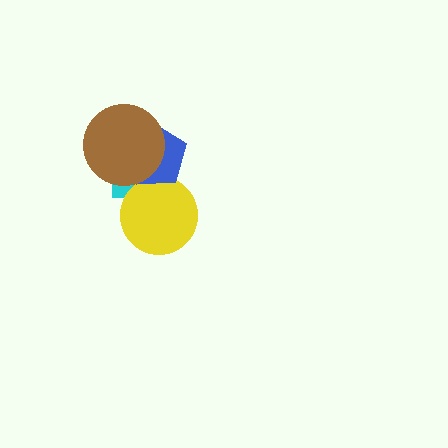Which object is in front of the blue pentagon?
The brown circle is in front of the blue pentagon.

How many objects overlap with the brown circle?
2 objects overlap with the brown circle.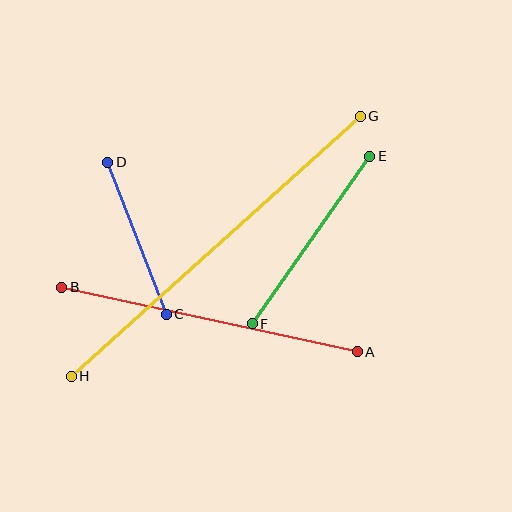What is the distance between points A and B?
The distance is approximately 302 pixels.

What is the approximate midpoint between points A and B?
The midpoint is at approximately (209, 319) pixels.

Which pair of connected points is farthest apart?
Points G and H are farthest apart.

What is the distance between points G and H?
The distance is approximately 389 pixels.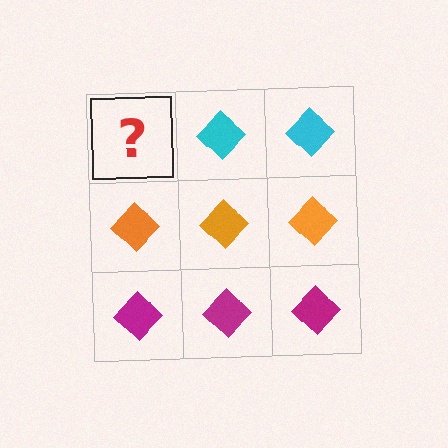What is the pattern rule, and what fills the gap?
The rule is that each row has a consistent color. The gap should be filled with a cyan diamond.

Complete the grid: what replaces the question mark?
The question mark should be replaced with a cyan diamond.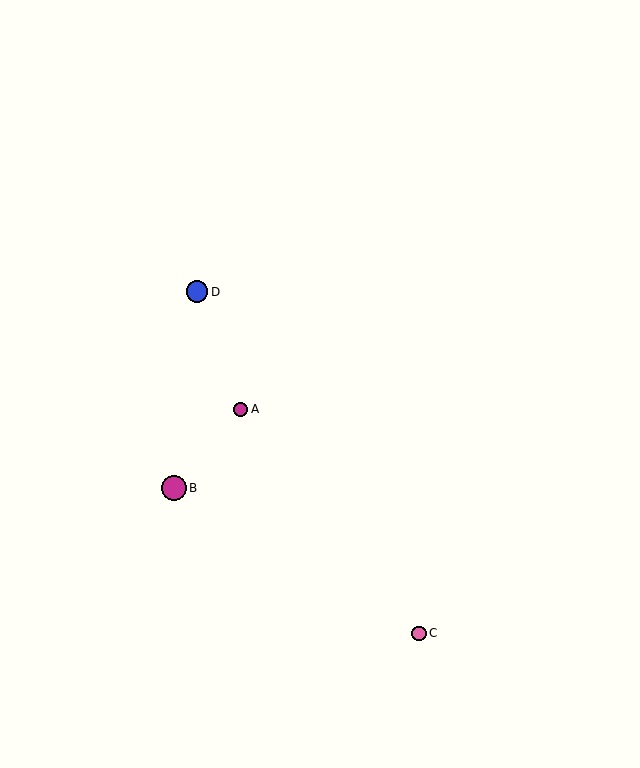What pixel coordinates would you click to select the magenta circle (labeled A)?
Click at (241, 409) to select the magenta circle A.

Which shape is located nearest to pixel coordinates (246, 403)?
The magenta circle (labeled A) at (241, 409) is nearest to that location.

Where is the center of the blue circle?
The center of the blue circle is at (197, 292).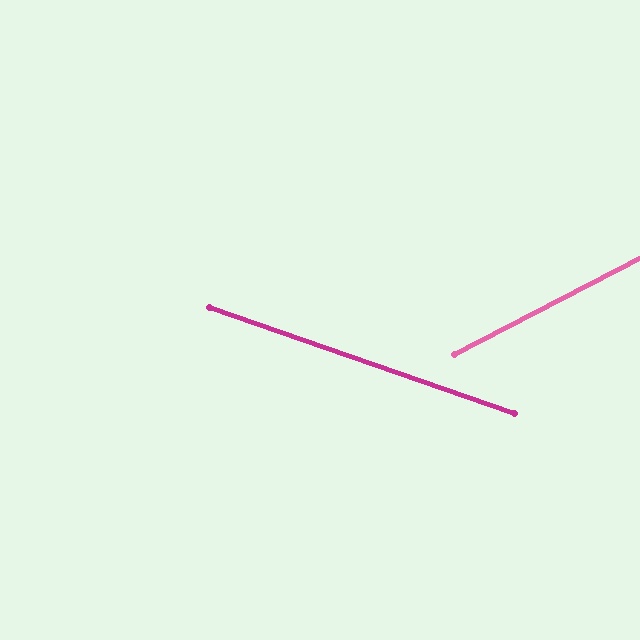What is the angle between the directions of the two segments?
Approximately 46 degrees.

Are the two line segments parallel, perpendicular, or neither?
Neither parallel nor perpendicular — they differ by about 46°.